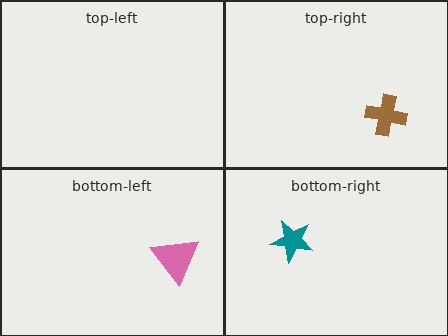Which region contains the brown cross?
The top-right region.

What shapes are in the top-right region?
The brown cross.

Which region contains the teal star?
The bottom-right region.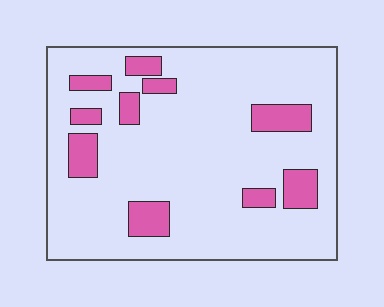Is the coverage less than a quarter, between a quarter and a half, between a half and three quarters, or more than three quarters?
Less than a quarter.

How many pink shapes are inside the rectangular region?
10.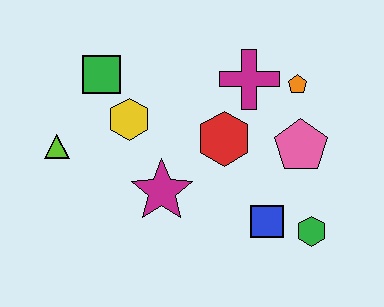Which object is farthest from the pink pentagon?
The lime triangle is farthest from the pink pentagon.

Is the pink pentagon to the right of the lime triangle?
Yes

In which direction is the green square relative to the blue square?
The green square is to the left of the blue square.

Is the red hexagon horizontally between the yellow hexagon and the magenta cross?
Yes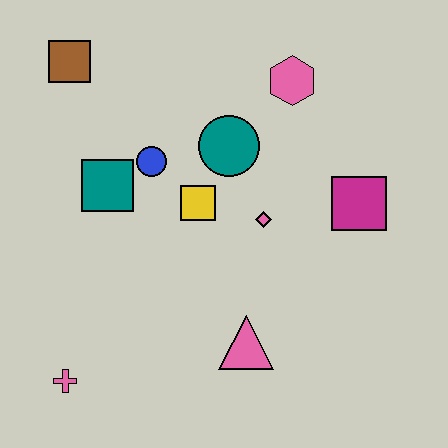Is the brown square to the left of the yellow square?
Yes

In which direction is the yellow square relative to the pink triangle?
The yellow square is above the pink triangle.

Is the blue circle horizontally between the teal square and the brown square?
No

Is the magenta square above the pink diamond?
Yes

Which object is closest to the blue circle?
The teal square is closest to the blue circle.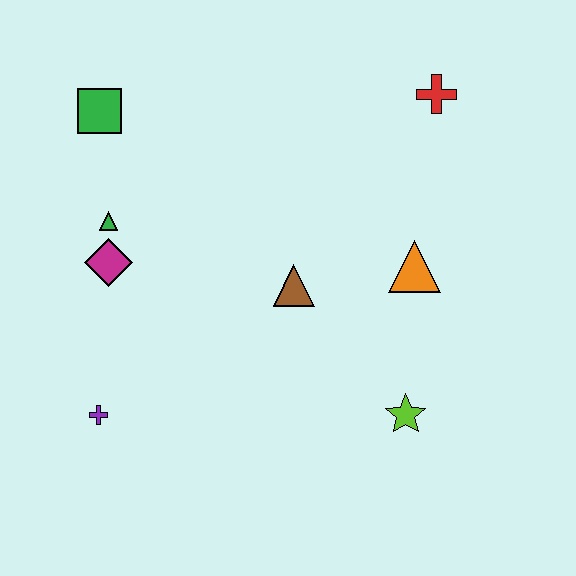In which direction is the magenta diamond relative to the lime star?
The magenta diamond is to the left of the lime star.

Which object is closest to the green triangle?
The magenta diamond is closest to the green triangle.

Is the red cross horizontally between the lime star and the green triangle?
No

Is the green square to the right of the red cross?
No